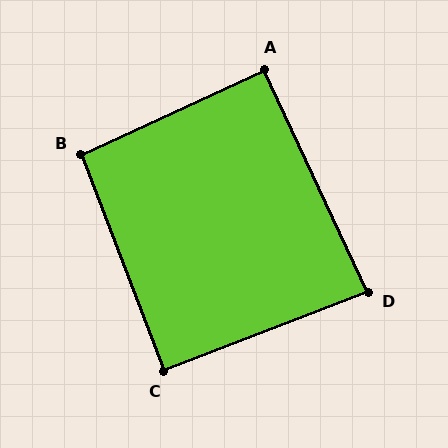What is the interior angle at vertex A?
Approximately 90 degrees (approximately right).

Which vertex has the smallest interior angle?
D, at approximately 86 degrees.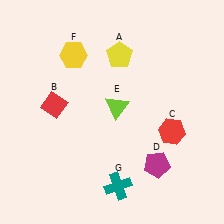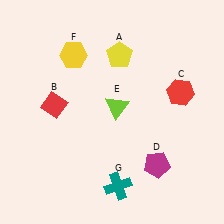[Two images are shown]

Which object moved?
The red hexagon (C) moved up.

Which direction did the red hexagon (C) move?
The red hexagon (C) moved up.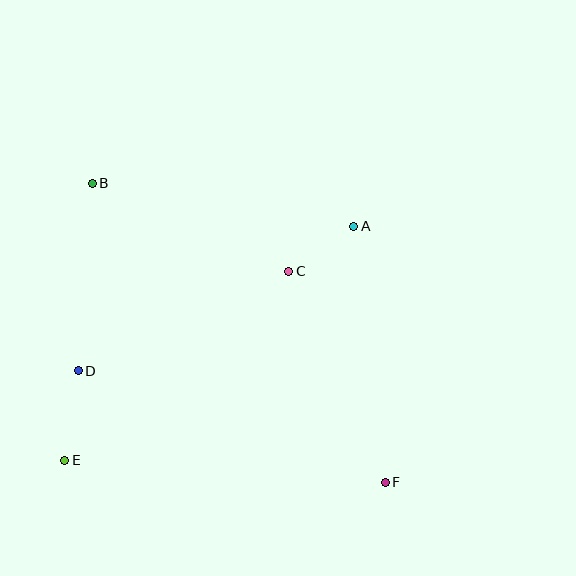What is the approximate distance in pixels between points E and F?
The distance between E and F is approximately 321 pixels.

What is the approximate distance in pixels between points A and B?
The distance between A and B is approximately 265 pixels.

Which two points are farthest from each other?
Points B and F are farthest from each other.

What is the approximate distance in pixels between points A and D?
The distance between A and D is approximately 311 pixels.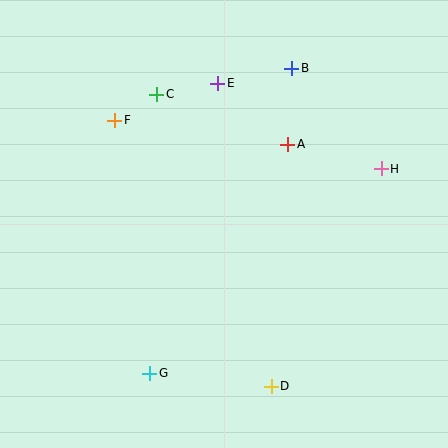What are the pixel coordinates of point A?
Point A is at (288, 144).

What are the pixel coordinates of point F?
Point F is at (115, 120).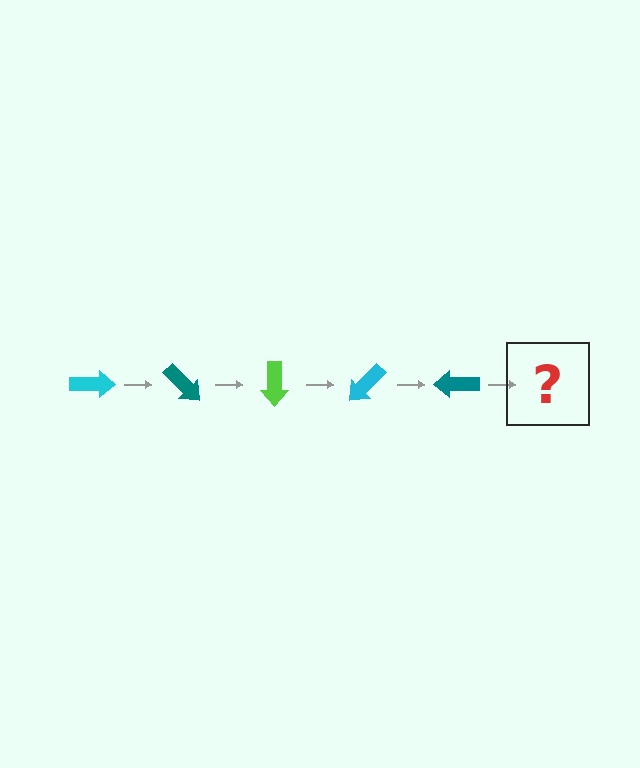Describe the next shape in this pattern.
It should be a lime arrow, rotated 225 degrees from the start.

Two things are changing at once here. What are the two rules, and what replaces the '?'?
The two rules are that it rotates 45 degrees each step and the color cycles through cyan, teal, and lime. The '?' should be a lime arrow, rotated 225 degrees from the start.